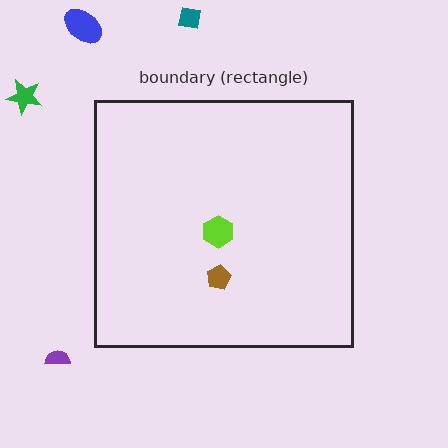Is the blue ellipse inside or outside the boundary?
Outside.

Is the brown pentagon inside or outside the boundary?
Inside.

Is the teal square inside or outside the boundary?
Outside.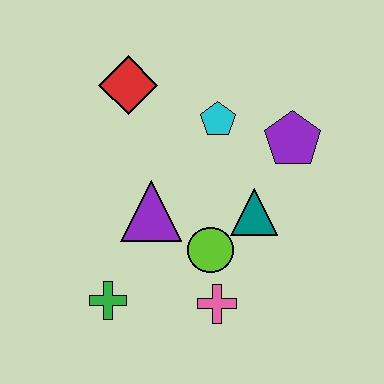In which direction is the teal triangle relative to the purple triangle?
The teal triangle is to the right of the purple triangle.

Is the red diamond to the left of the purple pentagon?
Yes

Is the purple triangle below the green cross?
No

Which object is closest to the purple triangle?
The lime circle is closest to the purple triangle.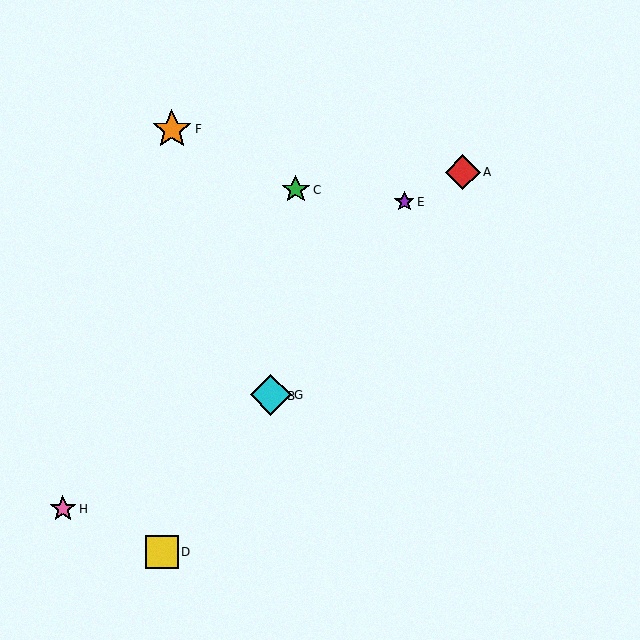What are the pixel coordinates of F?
Object F is at (172, 129).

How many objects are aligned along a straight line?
4 objects (B, D, E, G) are aligned along a straight line.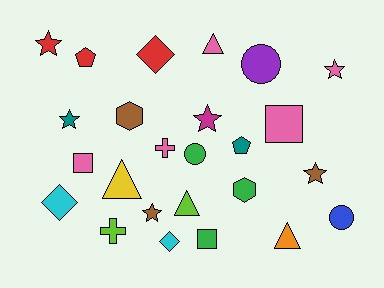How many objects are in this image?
There are 25 objects.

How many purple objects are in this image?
There is 1 purple object.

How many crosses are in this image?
There are 2 crosses.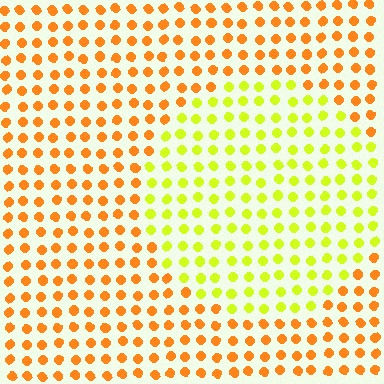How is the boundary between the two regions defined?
The boundary is defined purely by a slight shift in hue (about 44 degrees). Spacing, size, and orientation are identical on both sides.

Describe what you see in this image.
The image is filled with small orange elements in a uniform arrangement. A circle-shaped region is visible where the elements are tinted to a slightly different hue, forming a subtle color boundary.